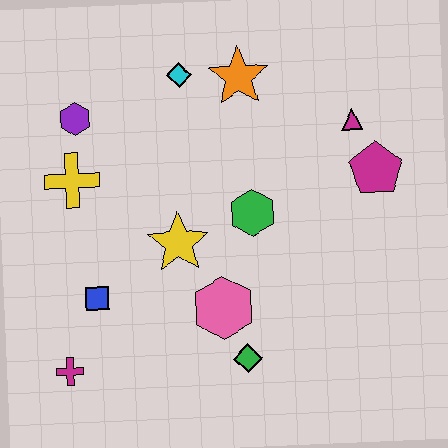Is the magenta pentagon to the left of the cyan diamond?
No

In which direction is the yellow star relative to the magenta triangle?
The yellow star is to the left of the magenta triangle.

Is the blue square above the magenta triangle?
No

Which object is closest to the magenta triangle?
The magenta pentagon is closest to the magenta triangle.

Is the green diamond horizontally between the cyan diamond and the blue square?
No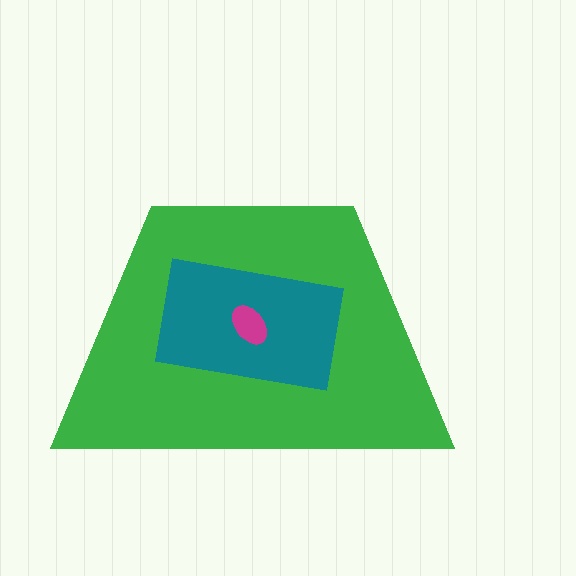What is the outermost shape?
The green trapezoid.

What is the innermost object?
The magenta ellipse.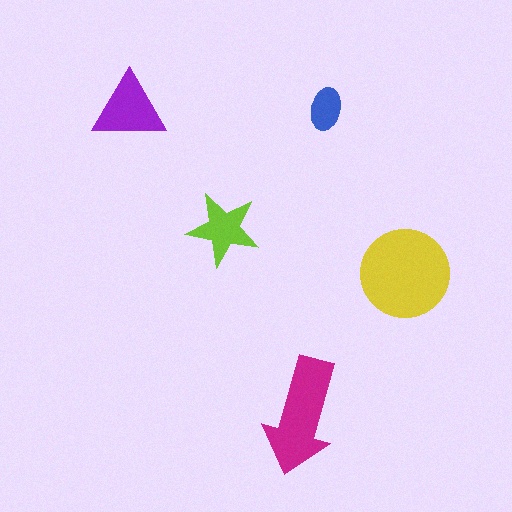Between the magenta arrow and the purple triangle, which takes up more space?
The magenta arrow.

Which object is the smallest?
The blue ellipse.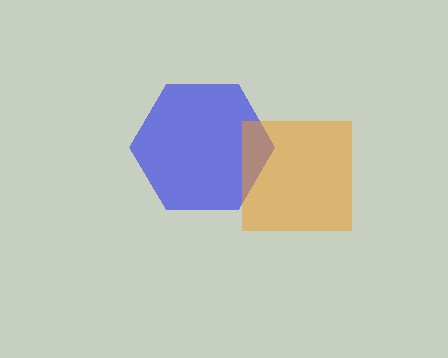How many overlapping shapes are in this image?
There are 2 overlapping shapes in the image.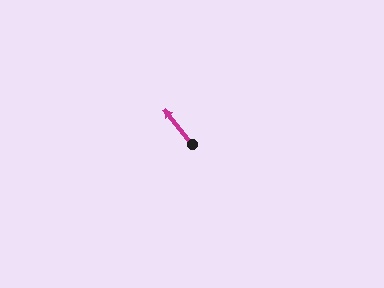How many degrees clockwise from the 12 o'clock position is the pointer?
Approximately 321 degrees.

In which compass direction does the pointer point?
Northwest.